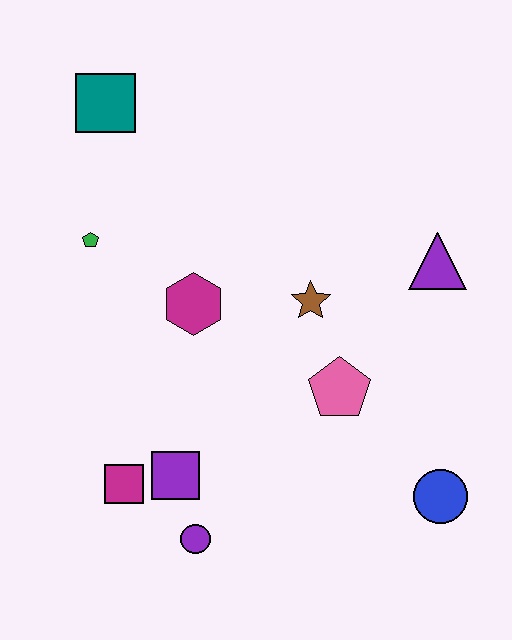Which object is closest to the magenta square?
The purple square is closest to the magenta square.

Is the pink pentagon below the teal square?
Yes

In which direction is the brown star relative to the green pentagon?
The brown star is to the right of the green pentagon.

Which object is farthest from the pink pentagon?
The teal square is farthest from the pink pentagon.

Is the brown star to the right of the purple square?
Yes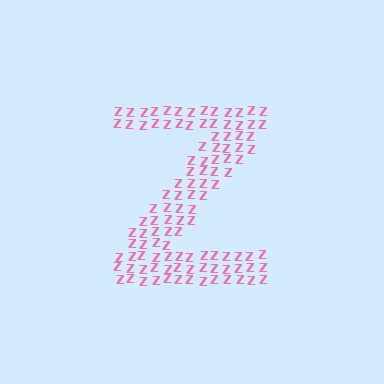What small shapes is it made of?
It is made of small letter Z's.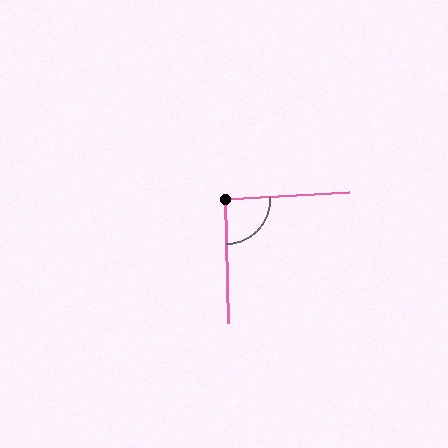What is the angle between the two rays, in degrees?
Approximately 92 degrees.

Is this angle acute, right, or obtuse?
It is approximately a right angle.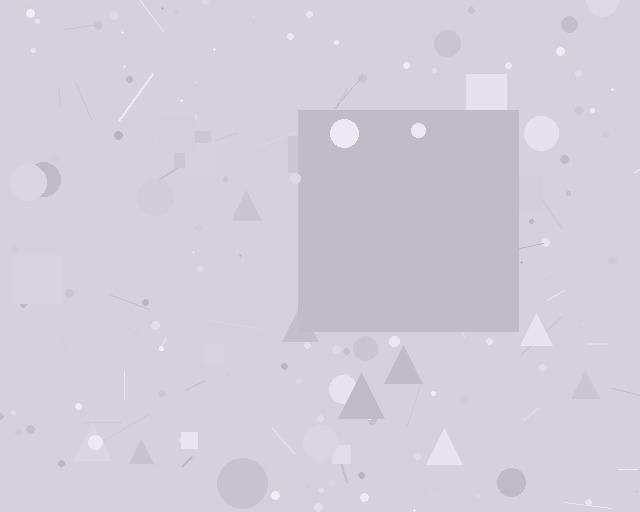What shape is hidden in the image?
A square is hidden in the image.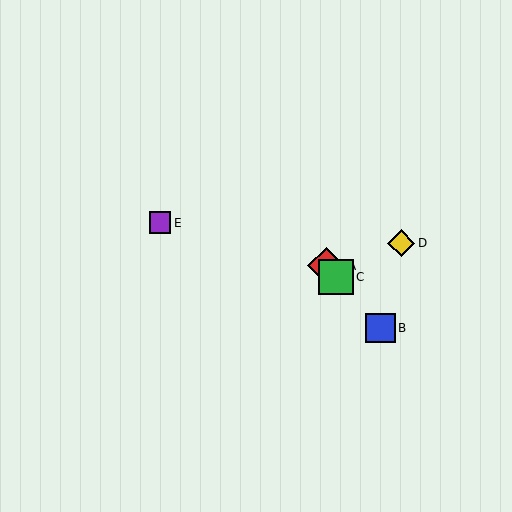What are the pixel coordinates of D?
Object D is at (401, 243).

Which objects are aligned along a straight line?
Objects A, B, C are aligned along a straight line.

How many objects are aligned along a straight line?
3 objects (A, B, C) are aligned along a straight line.